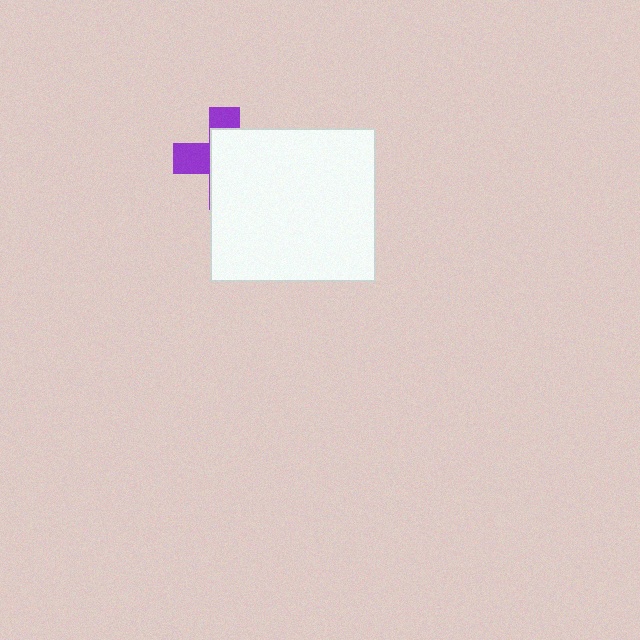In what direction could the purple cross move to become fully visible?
The purple cross could move left. That would shift it out from behind the white rectangle entirely.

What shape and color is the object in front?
The object in front is a white rectangle.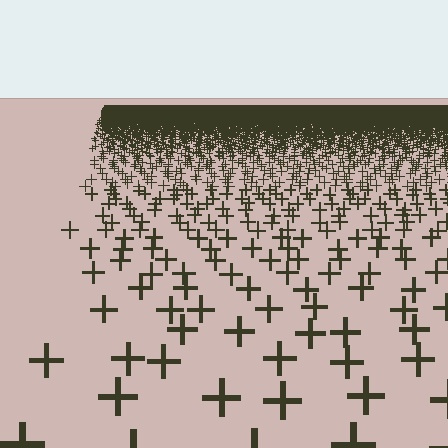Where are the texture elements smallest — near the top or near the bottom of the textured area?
Near the top.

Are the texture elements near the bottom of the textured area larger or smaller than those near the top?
Larger. Near the bottom, elements are closer to the viewer and appear at a bigger on-screen size.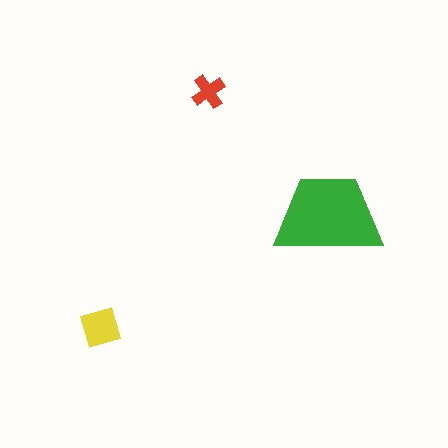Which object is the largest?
The green trapezoid.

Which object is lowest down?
The yellow diamond is bottommost.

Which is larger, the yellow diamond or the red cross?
The yellow diamond.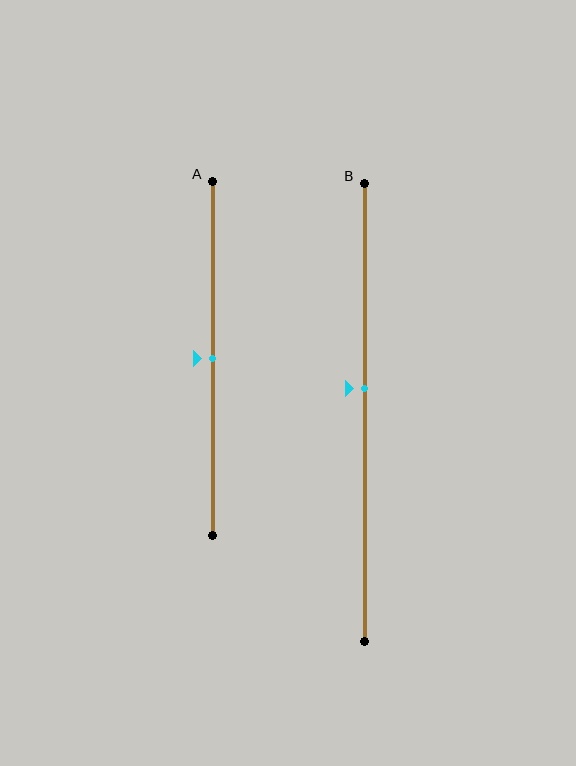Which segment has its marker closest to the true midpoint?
Segment A has its marker closest to the true midpoint.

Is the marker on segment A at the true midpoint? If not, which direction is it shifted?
Yes, the marker on segment A is at the true midpoint.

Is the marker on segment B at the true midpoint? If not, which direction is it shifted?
No, the marker on segment B is shifted upward by about 5% of the segment length.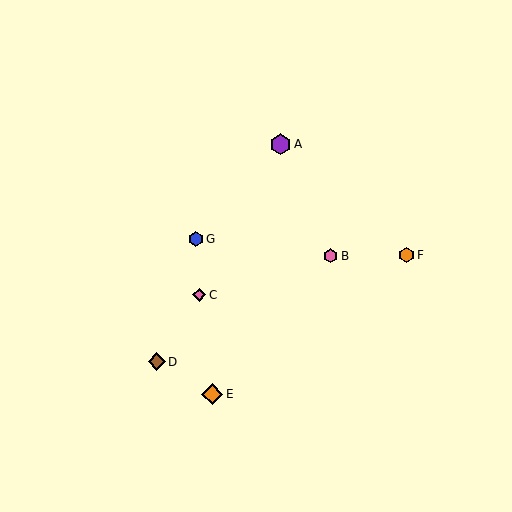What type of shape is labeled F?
Shape F is an orange hexagon.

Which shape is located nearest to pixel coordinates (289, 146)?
The purple hexagon (labeled A) at (281, 144) is nearest to that location.